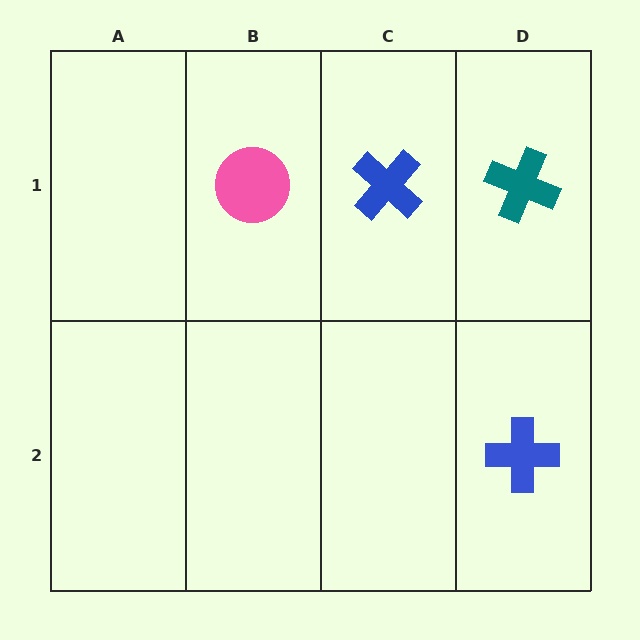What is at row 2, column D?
A blue cross.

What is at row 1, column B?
A pink circle.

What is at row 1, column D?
A teal cross.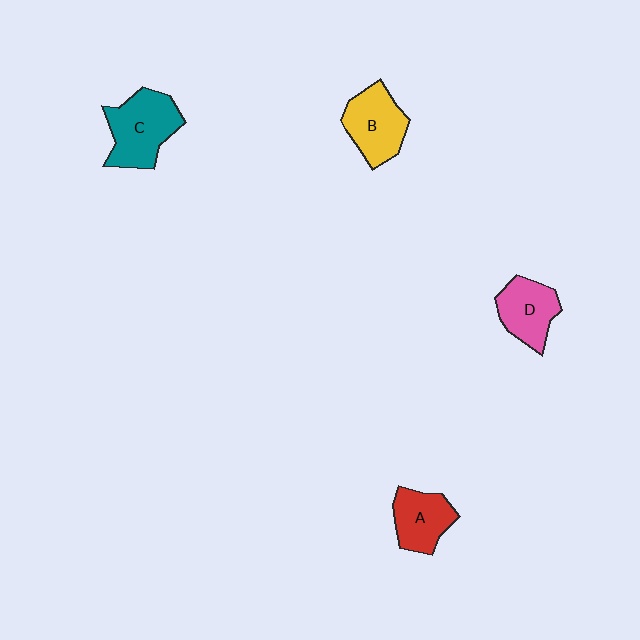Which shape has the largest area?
Shape C (teal).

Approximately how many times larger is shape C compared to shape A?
Approximately 1.4 times.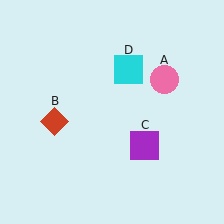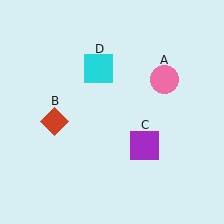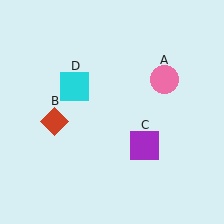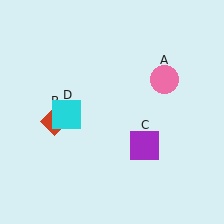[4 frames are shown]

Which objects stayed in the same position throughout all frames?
Pink circle (object A) and red diamond (object B) and purple square (object C) remained stationary.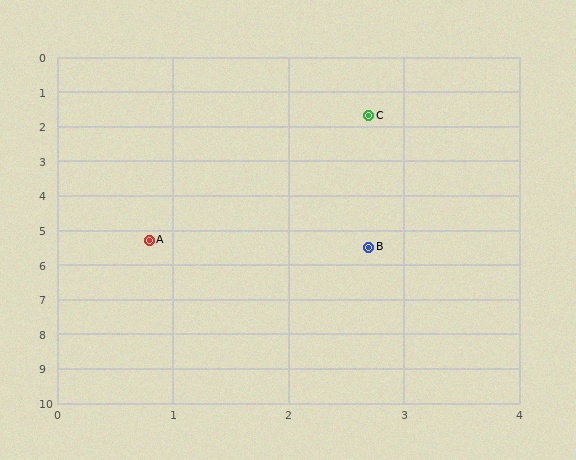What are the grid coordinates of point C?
Point C is at approximately (2.7, 1.7).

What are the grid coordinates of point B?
Point B is at approximately (2.7, 5.5).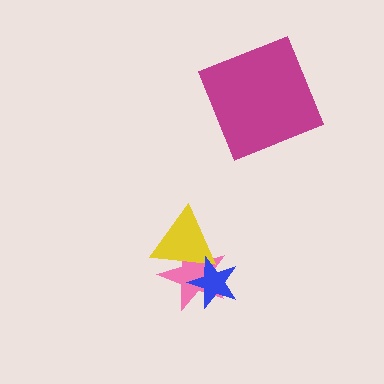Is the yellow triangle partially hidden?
Yes, it is partially covered by another shape.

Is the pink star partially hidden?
Yes, it is partially covered by another shape.